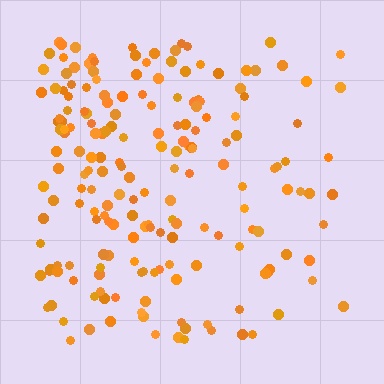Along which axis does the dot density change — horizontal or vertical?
Horizontal.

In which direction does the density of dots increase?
From right to left, with the left side densest.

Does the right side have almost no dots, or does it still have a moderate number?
Still a moderate number, just noticeably fewer than the left.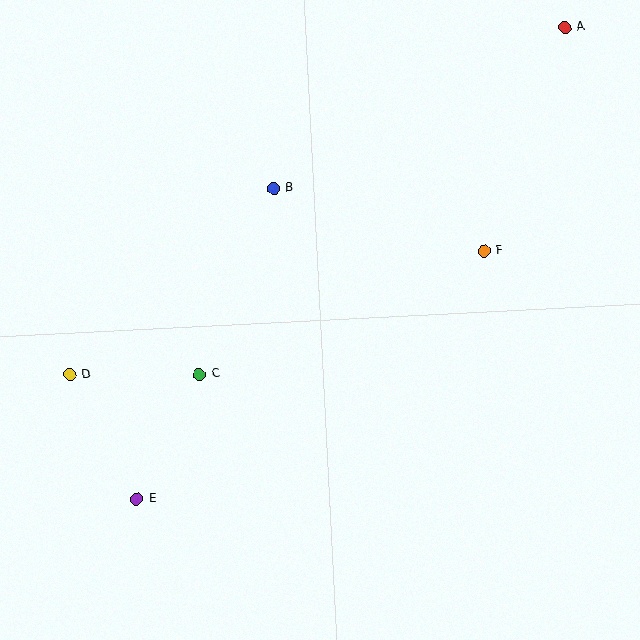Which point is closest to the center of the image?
Point C at (199, 374) is closest to the center.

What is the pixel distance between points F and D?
The distance between F and D is 432 pixels.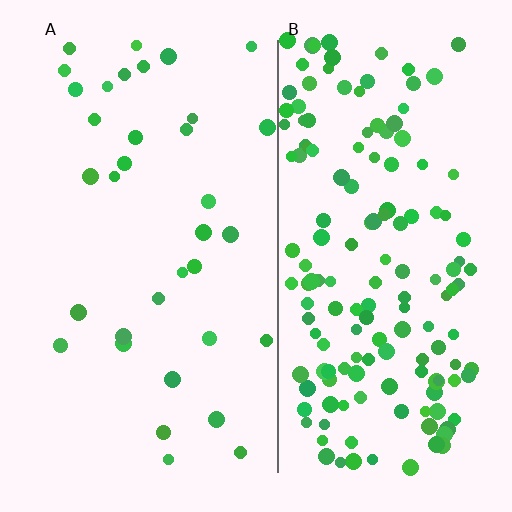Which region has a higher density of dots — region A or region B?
B (the right).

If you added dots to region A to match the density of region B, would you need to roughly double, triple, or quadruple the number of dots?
Approximately quadruple.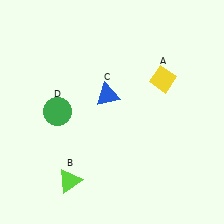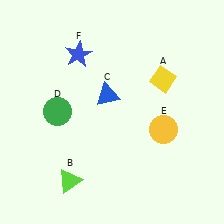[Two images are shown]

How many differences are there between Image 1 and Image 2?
There are 2 differences between the two images.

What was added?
A yellow circle (E), a blue star (F) were added in Image 2.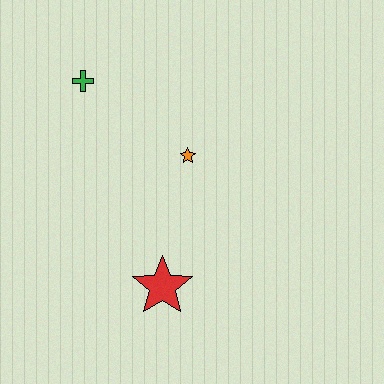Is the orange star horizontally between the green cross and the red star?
No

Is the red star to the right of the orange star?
No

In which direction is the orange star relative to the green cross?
The orange star is to the right of the green cross.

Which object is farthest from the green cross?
The red star is farthest from the green cross.